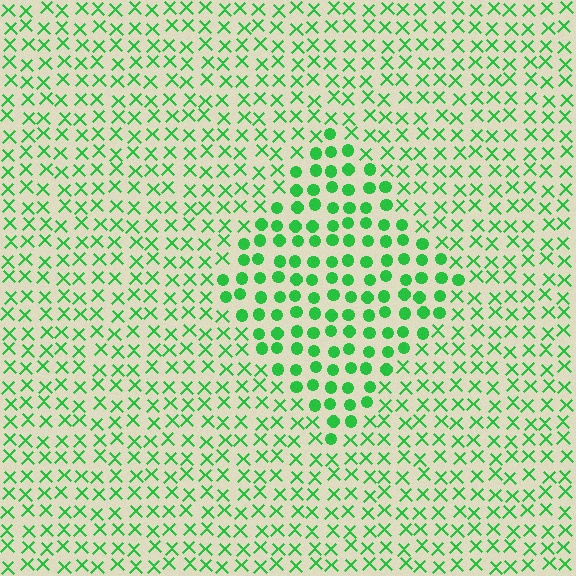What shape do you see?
I see a diamond.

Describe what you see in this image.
The image is filled with small green elements arranged in a uniform grid. A diamond-shaped region contains circles, while the surrounding area contains X marks. The boundary is defined purely by the change in element shape.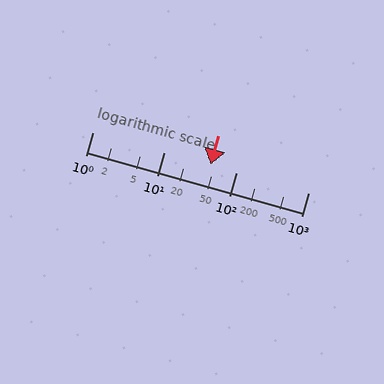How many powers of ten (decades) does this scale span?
The scale spans 3 decades, from 1 to 1000.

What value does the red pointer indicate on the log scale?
The pointer indicates approximately 44.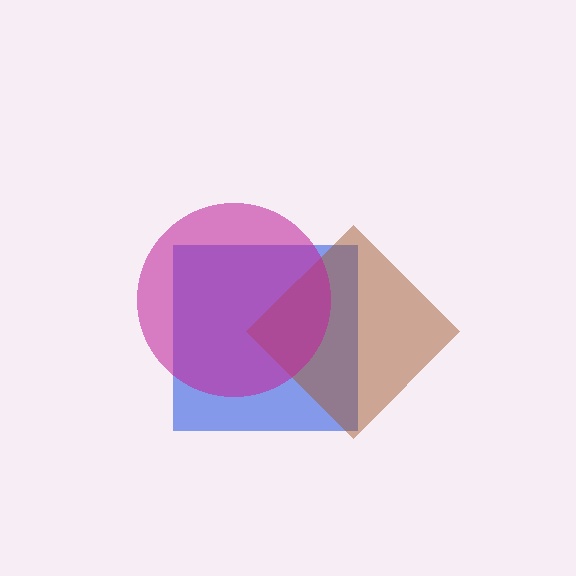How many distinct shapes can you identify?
There are 3 distinct shapes: a blue square, a brown diamond, a magenta circle.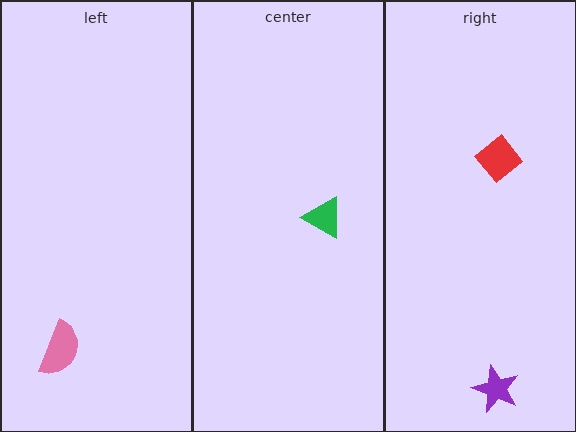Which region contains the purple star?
The right region.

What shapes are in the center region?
The green triangle.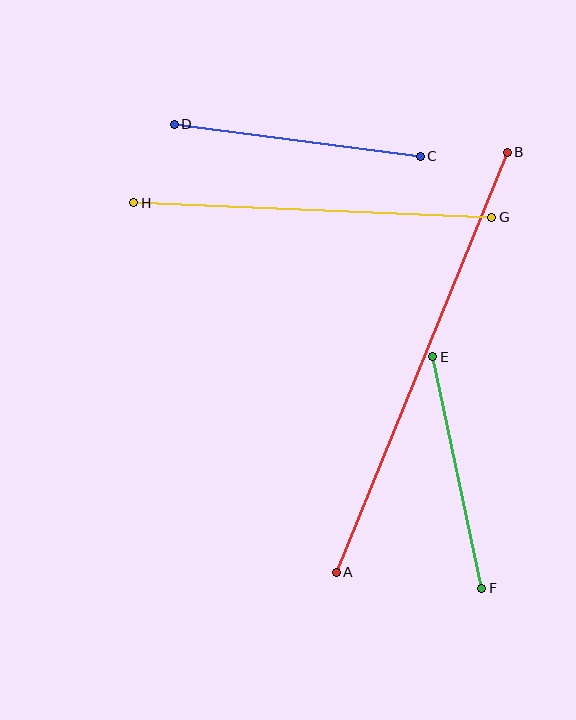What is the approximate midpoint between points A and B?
The midpoint is at approximately (422, 362) pixels.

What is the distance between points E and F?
The distance is approximately 237 pixels.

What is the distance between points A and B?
The distance is approximately 454 pixels.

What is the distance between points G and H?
The distance is approximately 358 pixels.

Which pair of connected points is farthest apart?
Points A and B are farthest apart.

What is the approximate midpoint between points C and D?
The midpoint is at approximately (297, 140) pixels.